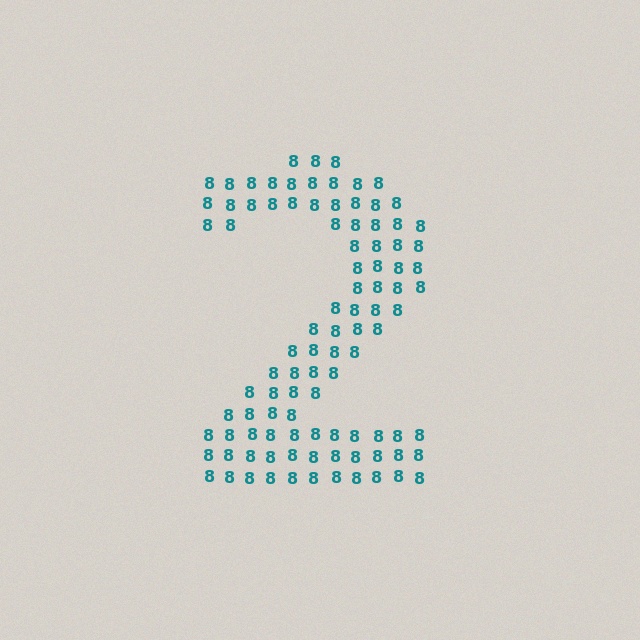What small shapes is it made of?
It is made of small digit 8's.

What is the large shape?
The large shape is the digit 2.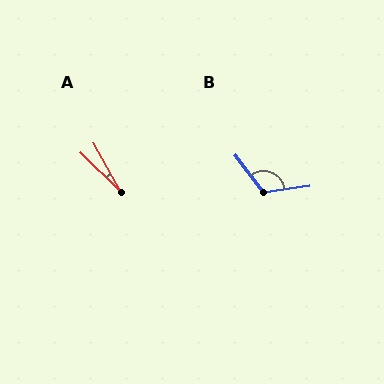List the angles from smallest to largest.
A (17°), B (119°).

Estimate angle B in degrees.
Approximately 119 degrees.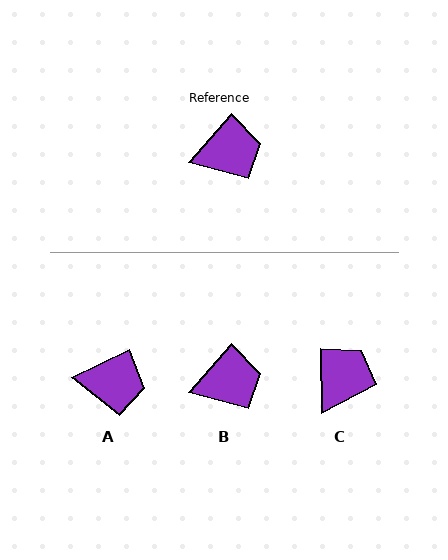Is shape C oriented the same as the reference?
No, it is off by about 43 degrees.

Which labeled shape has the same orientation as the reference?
B.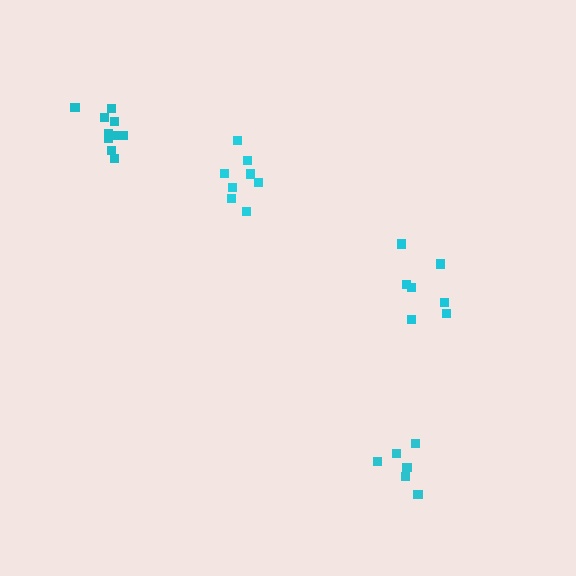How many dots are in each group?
Group 1: 6 dots, Group 2: 10 dots, Group 3: 7 dots, Group 4: 8 dots (31 total).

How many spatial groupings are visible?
There are 4 spatial groupings.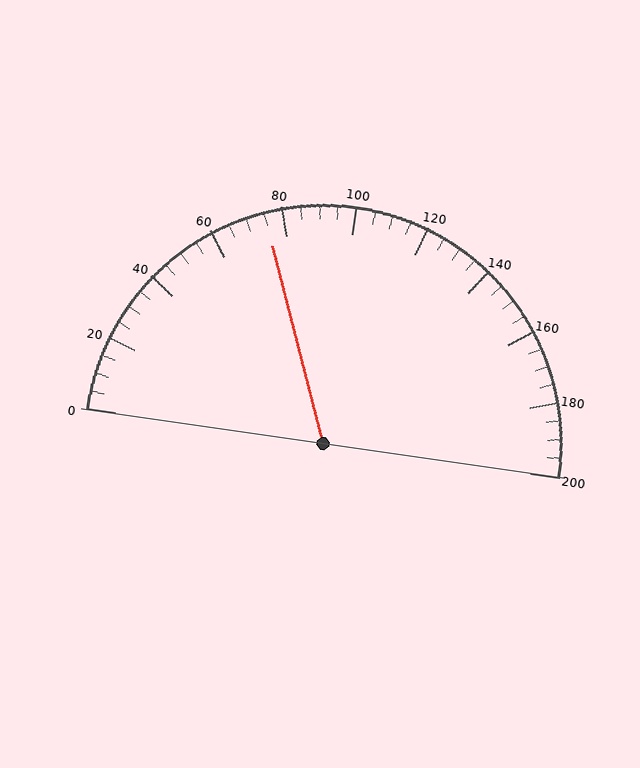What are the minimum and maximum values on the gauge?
The gauge ranges from 0 to 200.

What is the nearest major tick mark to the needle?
The nearest major tick mark is 80.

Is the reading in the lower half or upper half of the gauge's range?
The reading is in the lower half of the range (0 to 200).